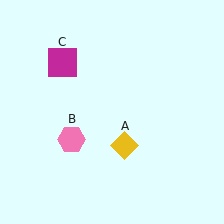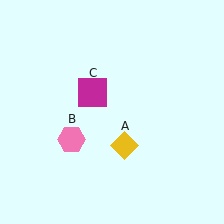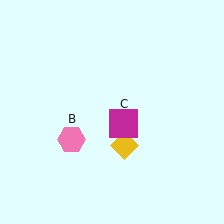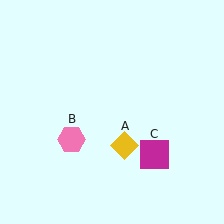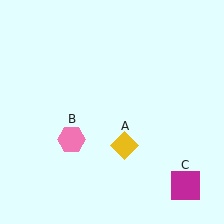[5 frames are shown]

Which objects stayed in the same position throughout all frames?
Yellow diamond (object A) and pink hexagon (object B) remained stationary.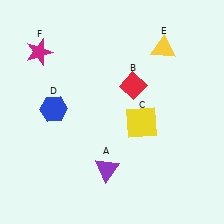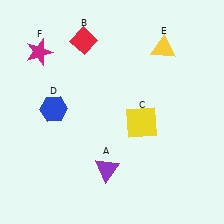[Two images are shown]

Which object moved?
The red diamond (B) moved left.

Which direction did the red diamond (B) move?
The red diamond (B) moved left.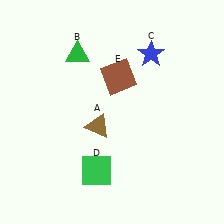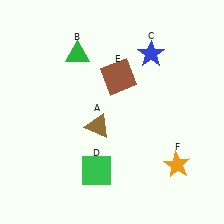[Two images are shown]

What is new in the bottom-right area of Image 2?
An orange star (F) was added in the bottom-right area of Image 2.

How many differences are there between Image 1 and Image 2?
There is 1 difference between the two images.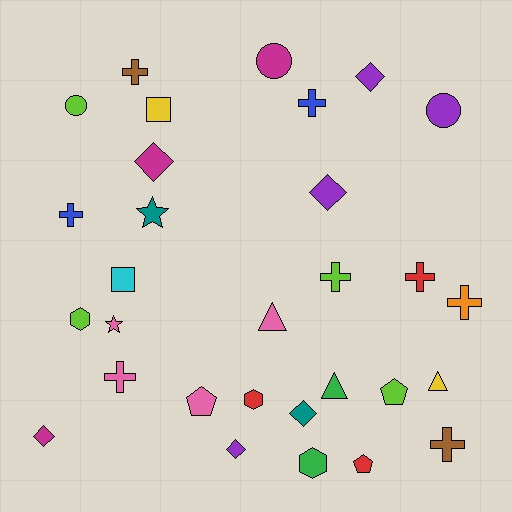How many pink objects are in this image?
There are 4 pink objects.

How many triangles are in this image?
There are 3 triangles.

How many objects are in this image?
There are 30 objects.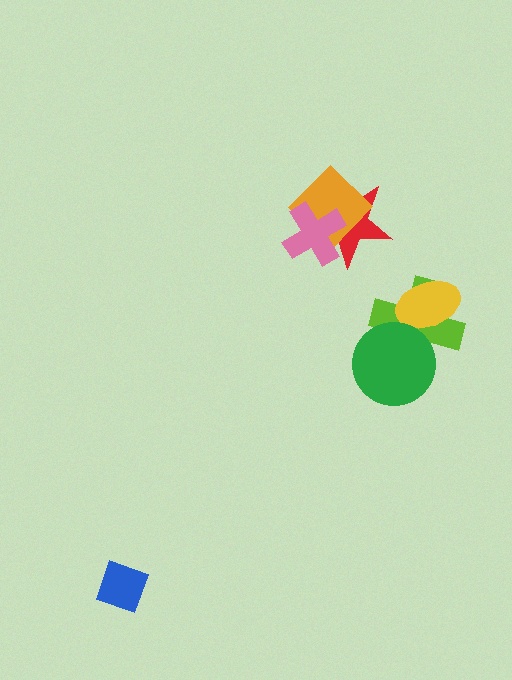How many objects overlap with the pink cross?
2 objects overlap with the pink cross.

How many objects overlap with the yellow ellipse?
1 object overlaps with the yellow ellipse.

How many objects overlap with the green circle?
1 object overlaps with the green circle.